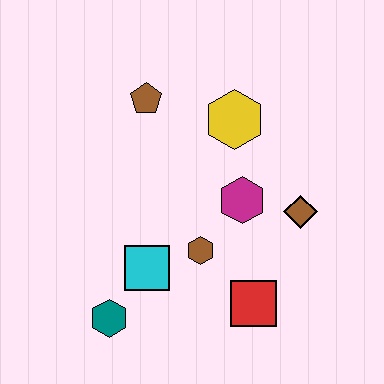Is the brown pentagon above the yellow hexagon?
Yes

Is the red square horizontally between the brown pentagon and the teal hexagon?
No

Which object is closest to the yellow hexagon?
The magenta hexagon is closest to the yellow hexagon.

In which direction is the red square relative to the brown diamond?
The red square is below the brown diamond.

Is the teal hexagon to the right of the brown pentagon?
No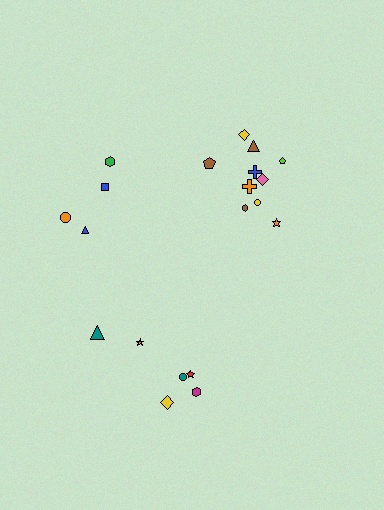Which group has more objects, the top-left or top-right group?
The top-right group.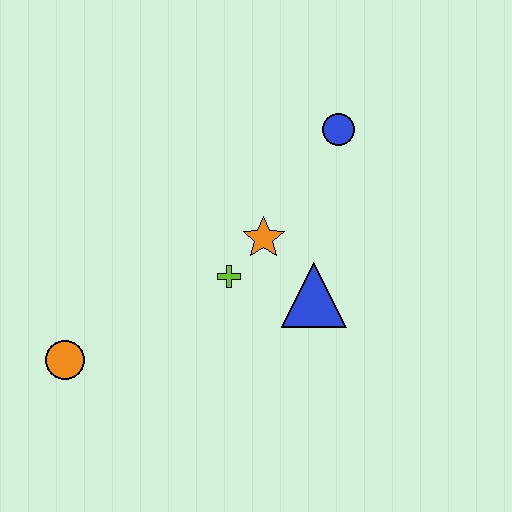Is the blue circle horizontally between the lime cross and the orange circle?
No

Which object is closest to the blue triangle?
The orange star is closest to the blue triangle.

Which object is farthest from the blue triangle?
The orange circle is farthest from the blue triangle.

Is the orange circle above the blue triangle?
No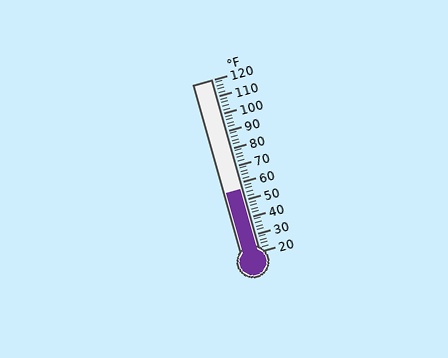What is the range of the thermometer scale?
The thermometer scale ranges from 20°F to 120°F.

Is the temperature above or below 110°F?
The temperature is below 110°F.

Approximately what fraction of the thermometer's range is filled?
The thermometer is filled to approximately 35% of its range.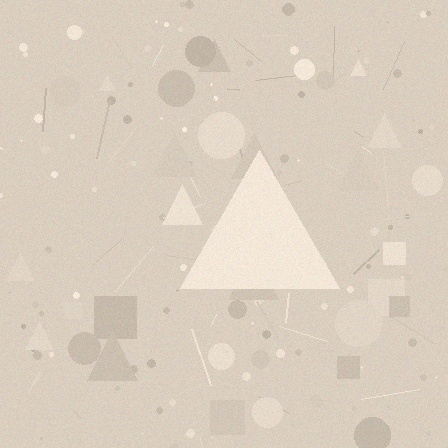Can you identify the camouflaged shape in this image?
The camouflaged shape is a triangle.